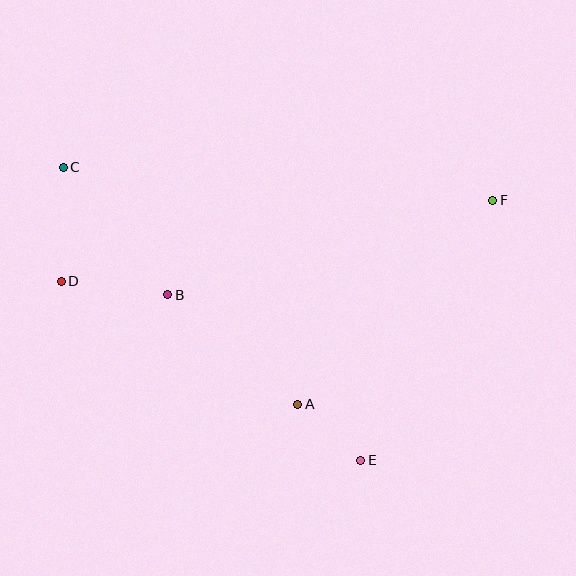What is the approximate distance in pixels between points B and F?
The distance between B and F is approximately 338 pixels.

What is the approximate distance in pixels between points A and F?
The distance between A and F is approximately 282 pixels.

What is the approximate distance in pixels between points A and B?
The distance between A and B is approximately 170 pixels.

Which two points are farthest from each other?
Points D and F are farthest from each other.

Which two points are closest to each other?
Points A and E are closest to each other.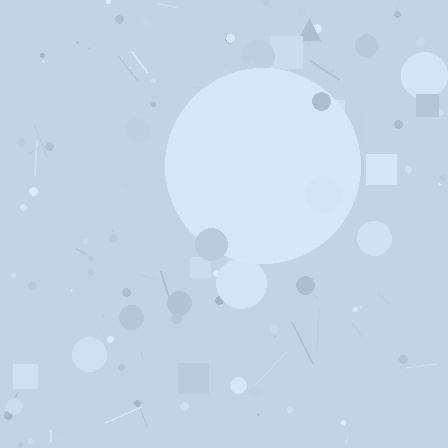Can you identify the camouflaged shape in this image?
The camouflaged shape is a circle.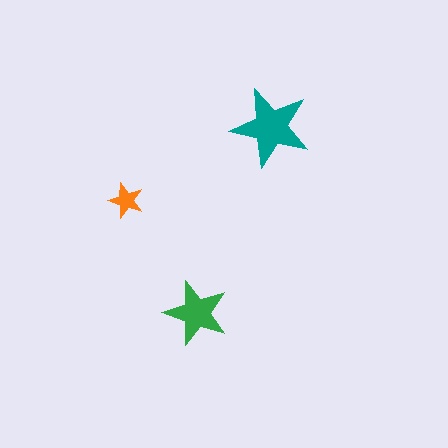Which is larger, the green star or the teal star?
The teal one.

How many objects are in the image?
There are 3 objects in the image.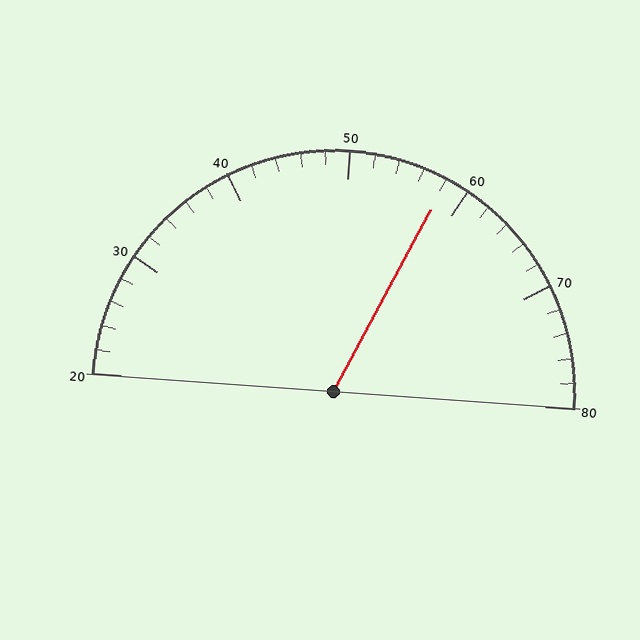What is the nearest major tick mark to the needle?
The nearest major tick mark is 60.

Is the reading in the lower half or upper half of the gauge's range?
The reading is in the upper half of the range (20 to 80).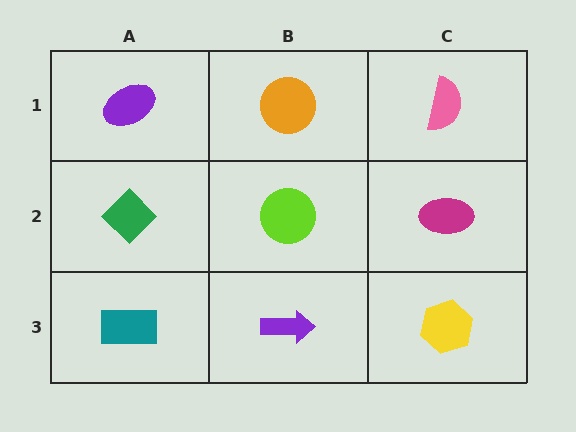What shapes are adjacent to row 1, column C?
A magenta ellipse (row 2, column C), an orange circle (row 1, column B).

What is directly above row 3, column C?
A magenta ellipse.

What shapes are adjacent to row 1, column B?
A lime circle (row 2, column B), a purple ellipse (row 1, column A), a pink semicircle (row 1, column C).